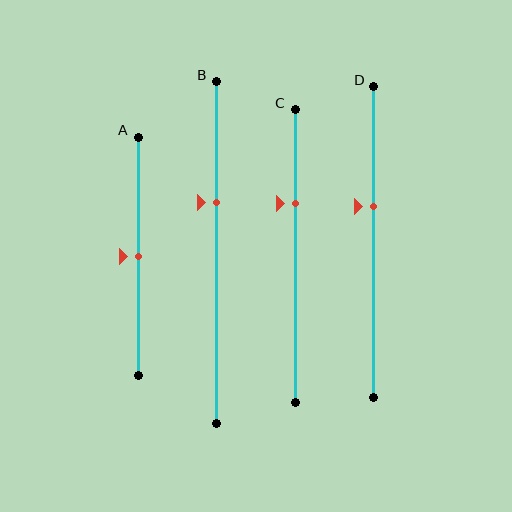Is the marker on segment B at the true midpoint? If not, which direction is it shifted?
No, the marker on segment B is shifted upward by about 15% of the segment length.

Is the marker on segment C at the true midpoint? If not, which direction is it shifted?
No, the marker on segment C is shifted upward by about 18% of the segment length.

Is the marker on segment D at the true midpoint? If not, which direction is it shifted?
No, the marker on segment D is shifted upward by about 12% of the segment length.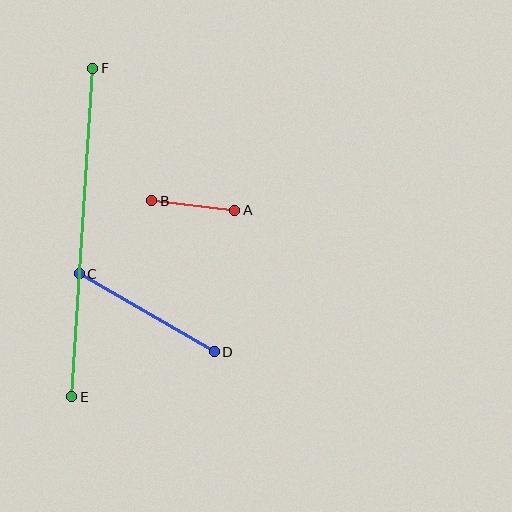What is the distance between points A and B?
The distance is approximately 84 pixels.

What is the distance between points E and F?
The distance is approximately 329 pixels.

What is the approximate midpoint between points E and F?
The midpoint is at approximately (82, 232) pixels.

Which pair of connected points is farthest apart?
Points E and F are farthest apart.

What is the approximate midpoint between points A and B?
The midpoint is at approximately (193, 205) pixels.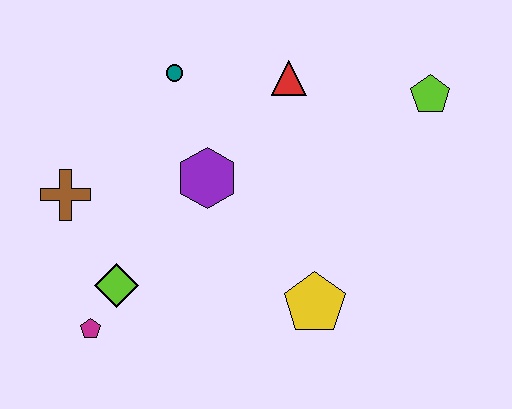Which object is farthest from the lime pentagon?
The magenta pentagon is farthest from the lime pentagon.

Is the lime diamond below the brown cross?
Yes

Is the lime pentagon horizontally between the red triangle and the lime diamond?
No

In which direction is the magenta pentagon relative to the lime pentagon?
The magenta pentagon is to the left of the lime pentagon.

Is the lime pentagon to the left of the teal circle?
No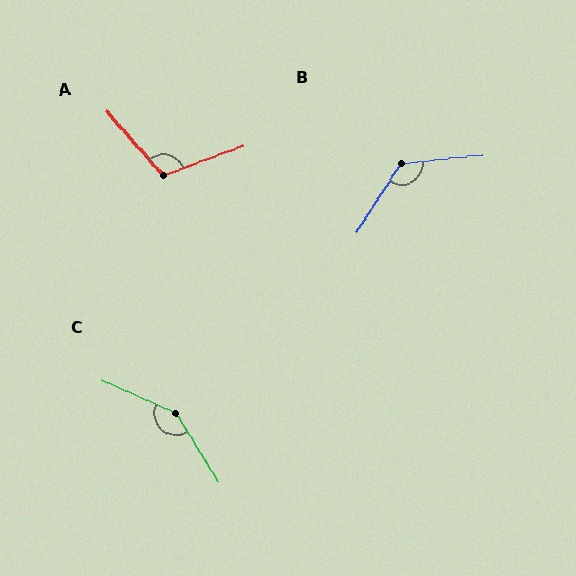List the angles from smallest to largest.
A (111°), B (129°), C (146°).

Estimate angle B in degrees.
Approximately 129 degrees.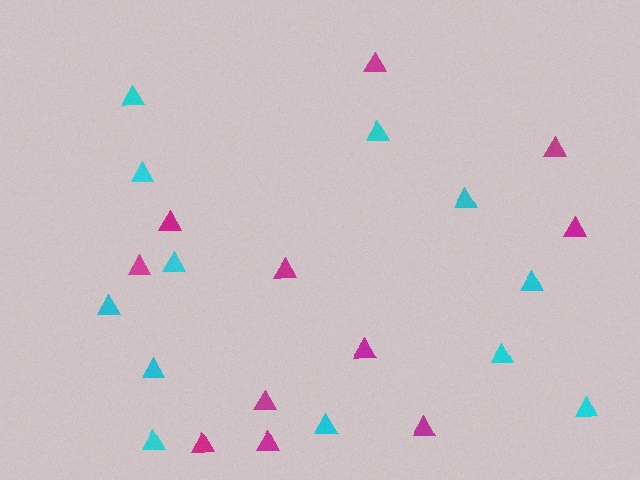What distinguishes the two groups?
There are 2 groups: one group of cyan triangles (12) and one group of magenta triangles (11).